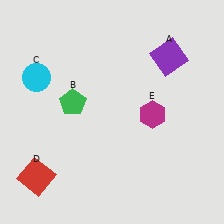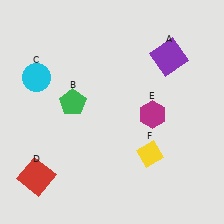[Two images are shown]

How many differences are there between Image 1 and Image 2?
There is 1 difference between the two images.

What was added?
A yellow diamond (F) was added in Image 2.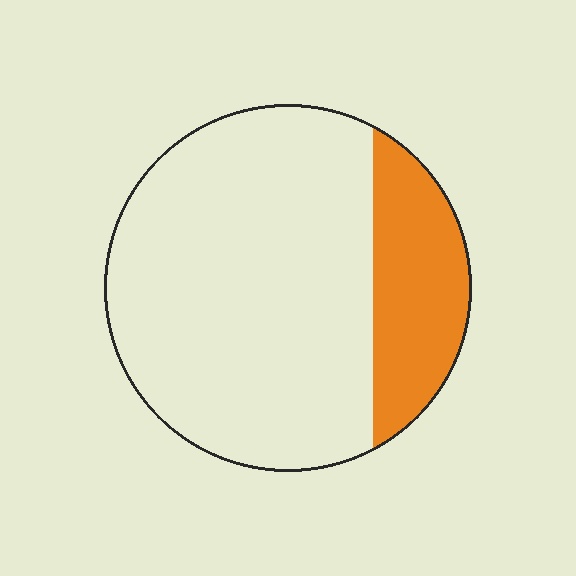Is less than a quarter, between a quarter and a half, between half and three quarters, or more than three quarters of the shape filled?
Less than a quarter.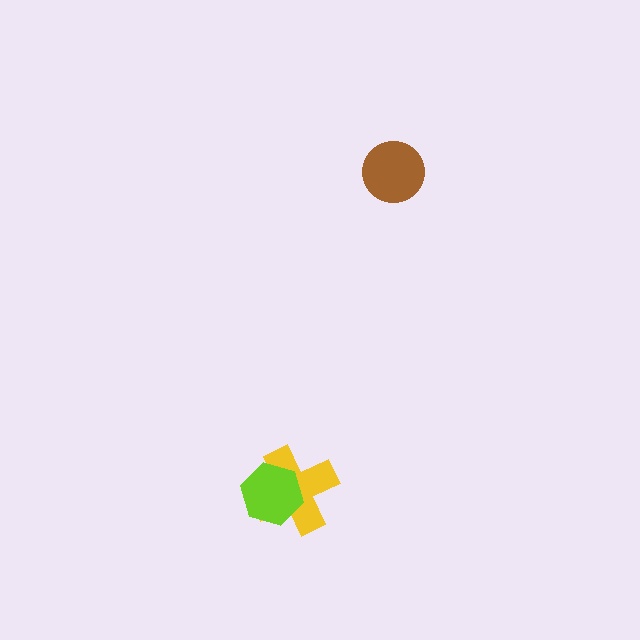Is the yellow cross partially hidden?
Yes, it is partially covered by another shape.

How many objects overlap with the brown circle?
0 objects overlap with the brown circle.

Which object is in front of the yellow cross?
The lime hexagon is in front of the yellow cross.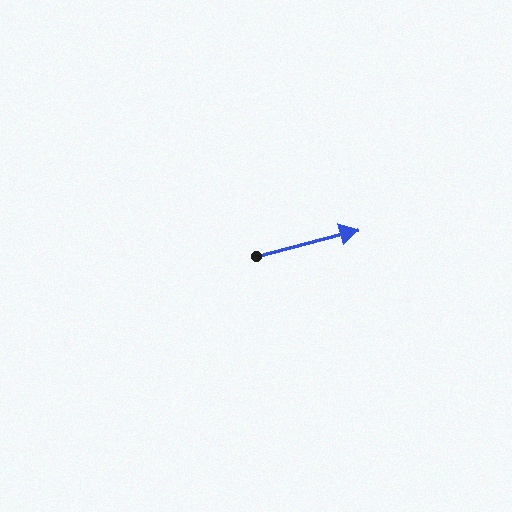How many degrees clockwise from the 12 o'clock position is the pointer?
Approximately 75 degrees.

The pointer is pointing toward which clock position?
Roughly 3 o'clock.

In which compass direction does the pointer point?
East.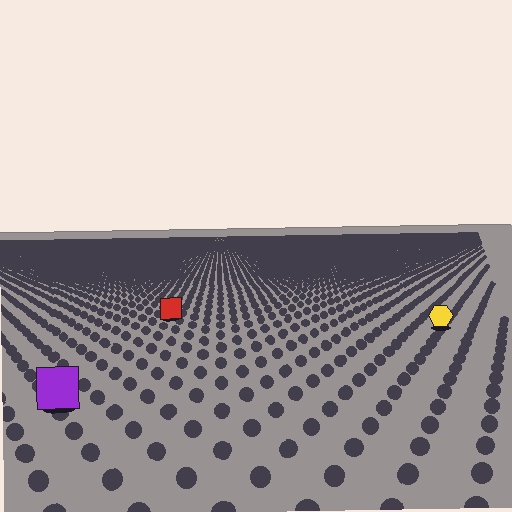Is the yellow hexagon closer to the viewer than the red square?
Yes. The yellow hexagon is closer — you can tell from the texture gradient: the ground texture is coarser near it.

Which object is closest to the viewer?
The purple square is closest. The texture marks near it are larger and more spread out.